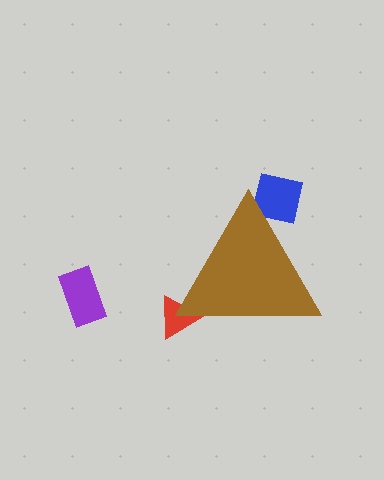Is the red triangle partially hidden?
Yes, the red triangle is partially hidden behind the brown triangle.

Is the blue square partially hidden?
Yes, the blue square is partially hidden behind the brown triangle.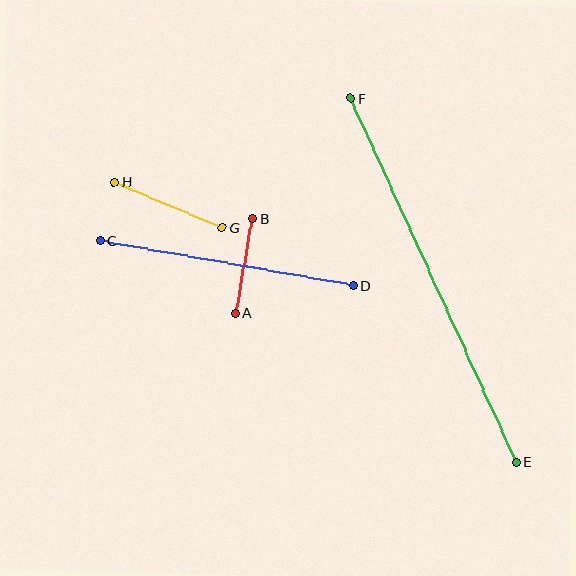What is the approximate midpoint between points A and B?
The midpoint is at approximately (244, 266) pixels.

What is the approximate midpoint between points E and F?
The midpoint is at approximately (433, 280) pixels.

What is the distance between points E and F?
The distance is approximately 400 pixels.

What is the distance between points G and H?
The distance is approximately 117 pixels.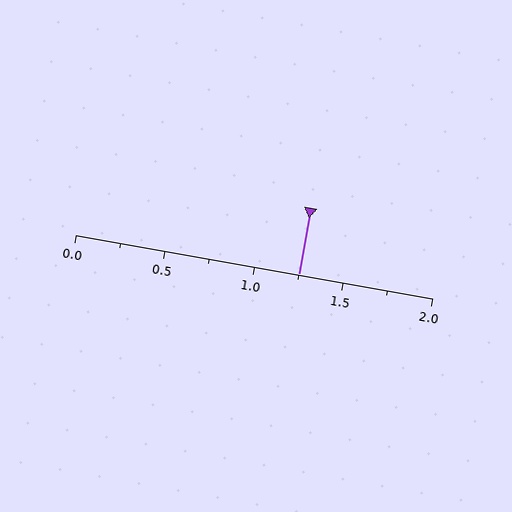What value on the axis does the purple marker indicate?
The marker indicates approximately 1.25.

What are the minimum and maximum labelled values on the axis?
The axis runs from 0.0 to 2.0.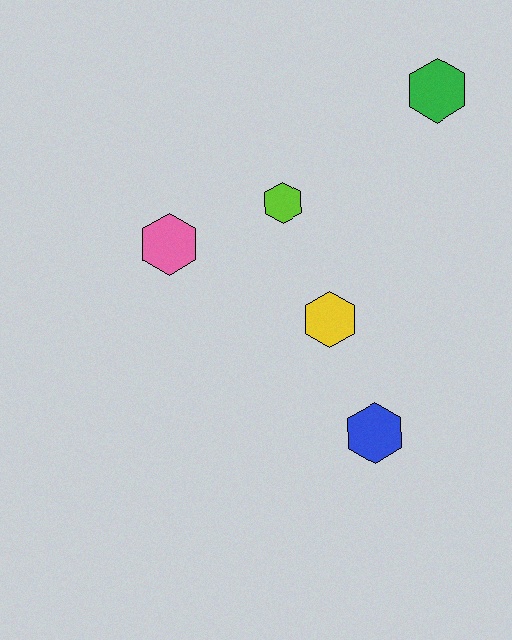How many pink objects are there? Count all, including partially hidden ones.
There is 1 pink object.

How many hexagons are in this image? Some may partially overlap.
There are 5 hexagons.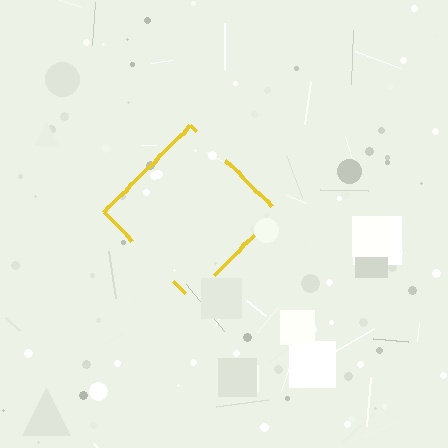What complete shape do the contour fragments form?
The contour fragments form a diamond.